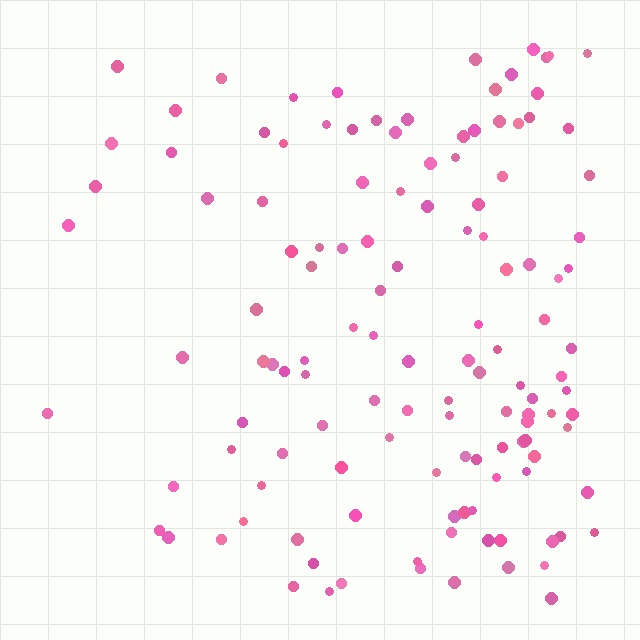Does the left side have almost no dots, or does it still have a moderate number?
Still a moderate number, just noticeably fewer than the right.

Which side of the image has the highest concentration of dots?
The right.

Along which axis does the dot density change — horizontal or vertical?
Horizontal.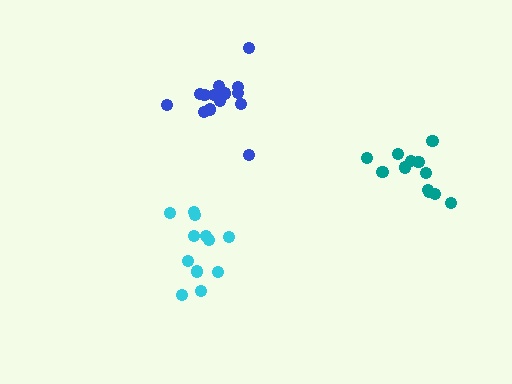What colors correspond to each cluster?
The clusters are colored: blue, teal, cyan.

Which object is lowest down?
The cyan cluster is bottommost.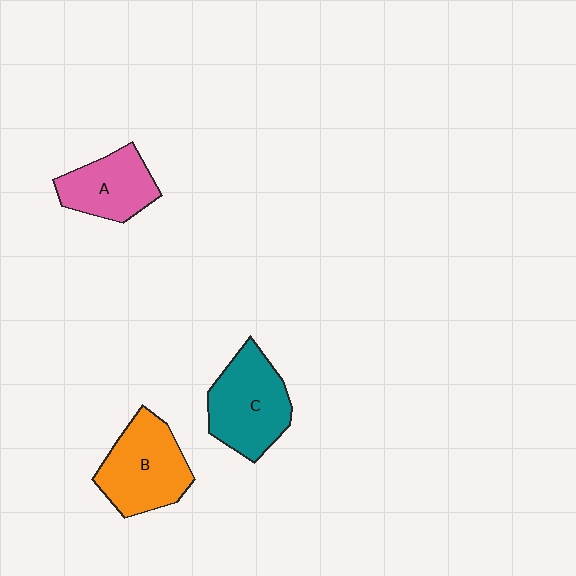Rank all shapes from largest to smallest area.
From largest to smallest: C (teal), B (orange), A (pink).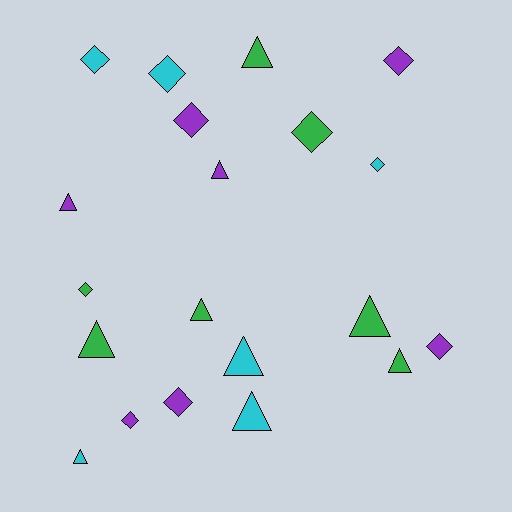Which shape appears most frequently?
Triangle, with 10 objects.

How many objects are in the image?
There are 20 objects.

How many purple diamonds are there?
There are 5 purple diamonds.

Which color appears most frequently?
Purple, with 7 objects.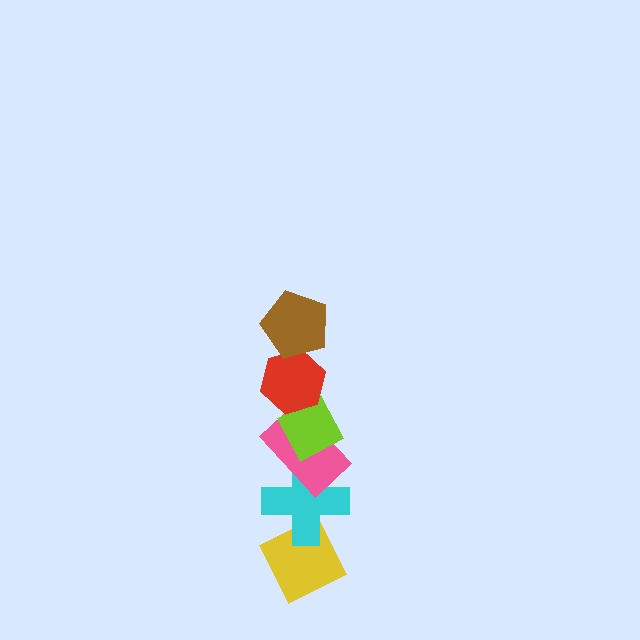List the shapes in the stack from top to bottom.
From top to bottom: the brown pentagon, the red hexagon, the lime diamond, the pink rectangle, the cyan cross, the yellow diamond.